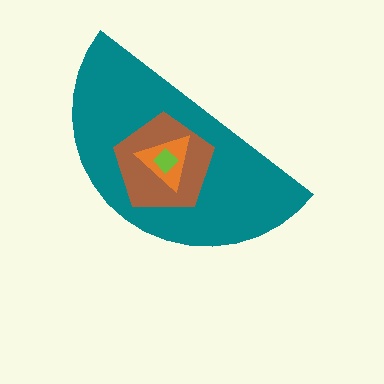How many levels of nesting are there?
4.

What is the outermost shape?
The teal semicircle.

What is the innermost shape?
The lime diamond.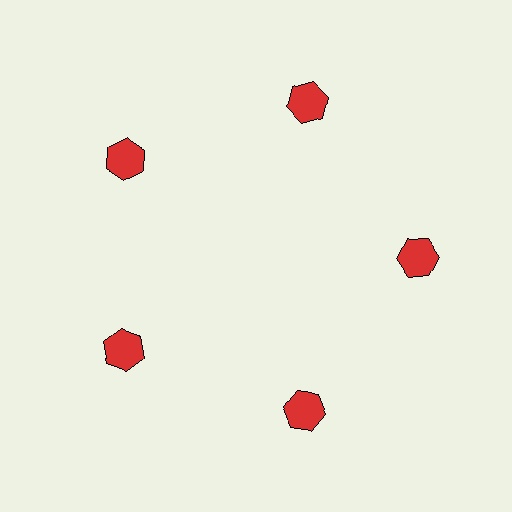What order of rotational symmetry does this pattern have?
This pattern has 5-fold rotational symmetry.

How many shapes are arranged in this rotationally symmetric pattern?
There are 5 shapes, arranged in 5 groups of 1.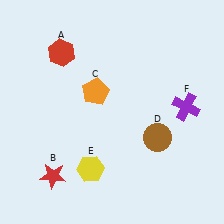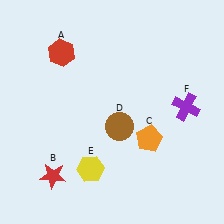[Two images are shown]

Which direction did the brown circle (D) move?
The brown circle (D) moved left.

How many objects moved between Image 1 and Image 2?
2 objects moved between the two images.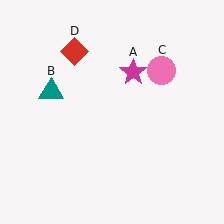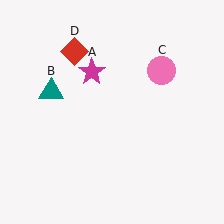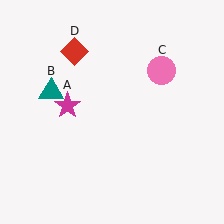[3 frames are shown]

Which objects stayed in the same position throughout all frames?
Teal triangle (object B) and pink circle (object C) and red diamond (object D) remained stationary.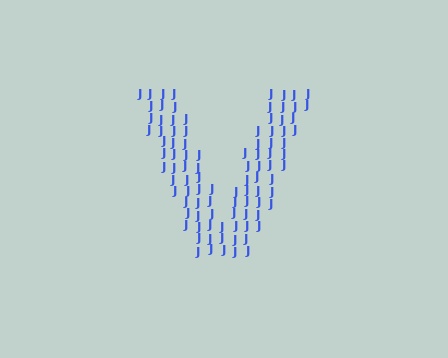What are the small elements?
The small elements are letter J's.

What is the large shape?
The large shape is the letter V.